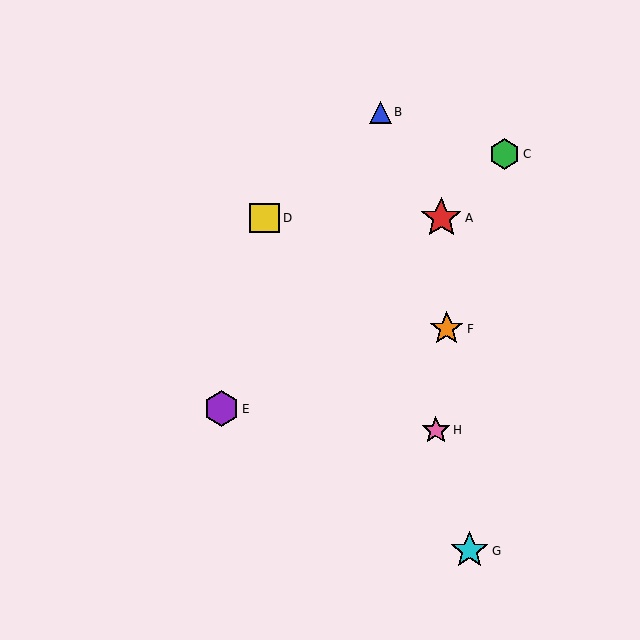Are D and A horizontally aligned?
Yes, both are at y≈218.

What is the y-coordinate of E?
Object E is at y≈409.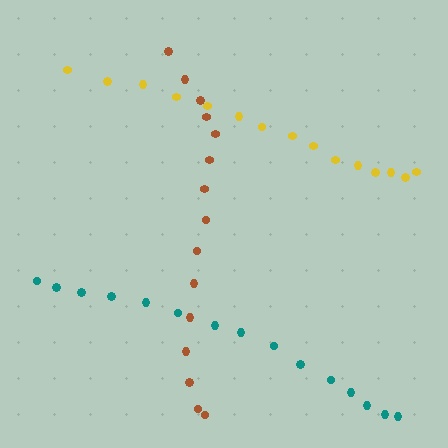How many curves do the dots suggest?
There are 3 distinct paths.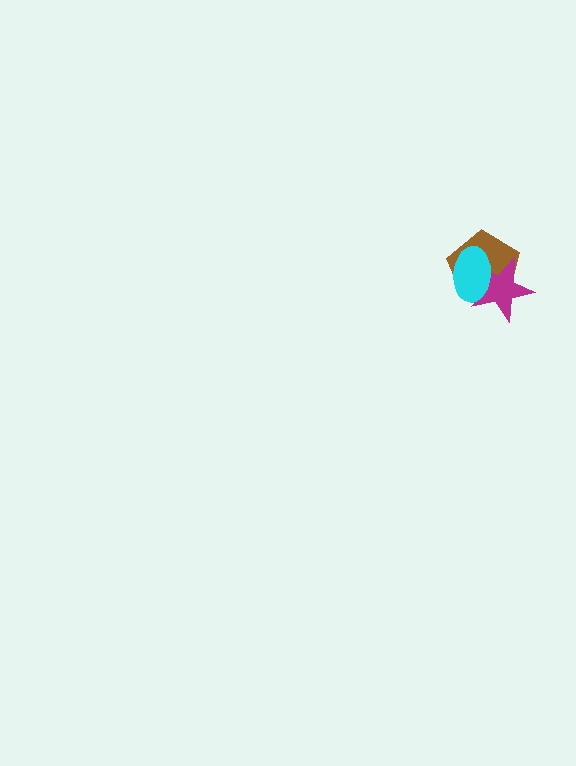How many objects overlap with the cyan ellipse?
2 objects overlap with the cyan ellipse.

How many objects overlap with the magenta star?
2 objects overlap with the magenta star.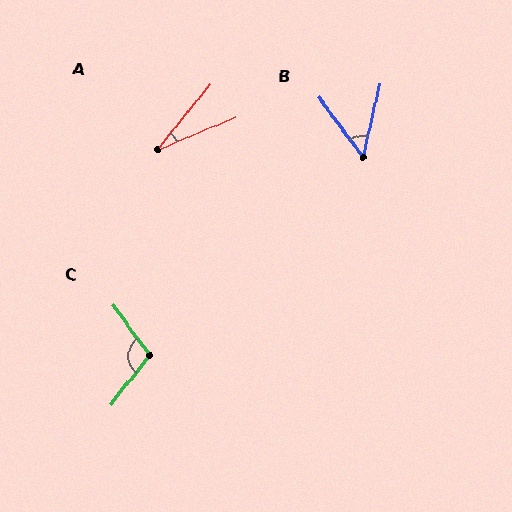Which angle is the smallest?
A, at approximately 29 degrees.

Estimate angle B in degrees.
Approximately 50 degrees.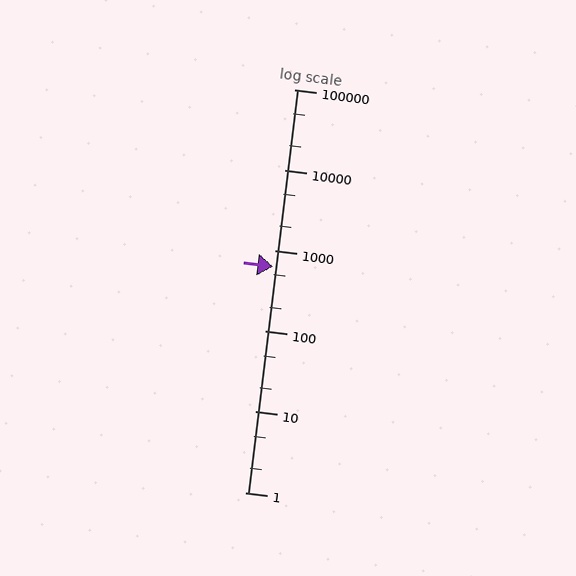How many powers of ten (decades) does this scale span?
The scale spans 5 decades, from 1 to 100000.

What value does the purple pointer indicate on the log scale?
The pointer indicates approximately 630.